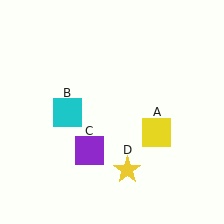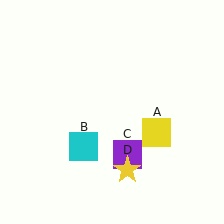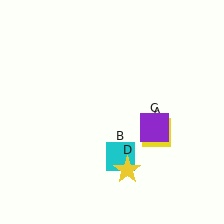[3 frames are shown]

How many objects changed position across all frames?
2 objects changed position: cyan square (object B), purple square (object C).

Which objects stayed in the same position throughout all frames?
Yellow square (object A) and yellow star (object D) remained stationary.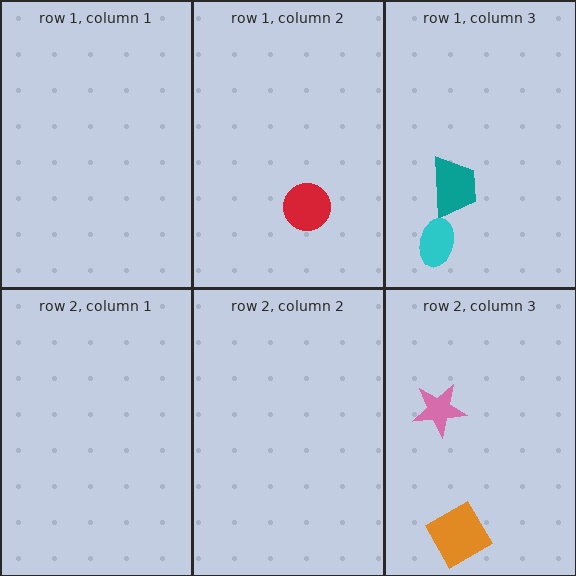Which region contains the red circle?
The row 1, column 2 region.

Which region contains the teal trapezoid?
The row 1, column 3 region.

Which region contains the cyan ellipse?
The row 1, column 3 region.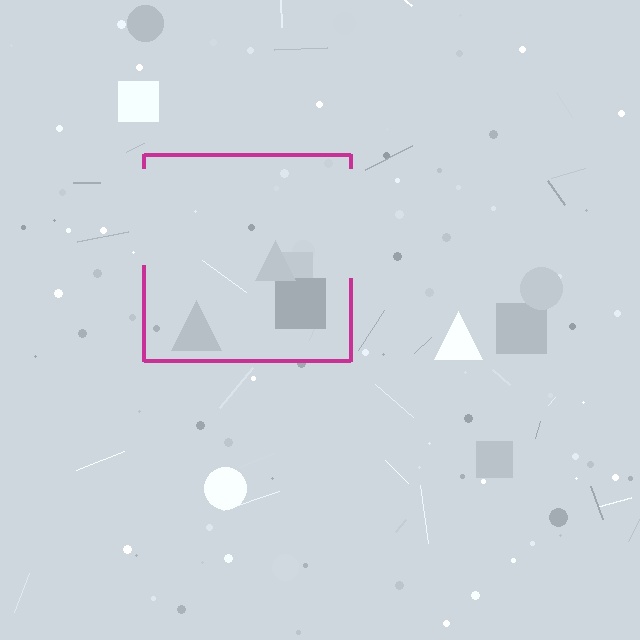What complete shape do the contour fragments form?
The contour fragments form a square.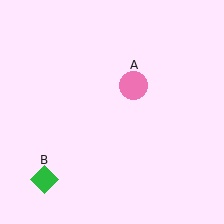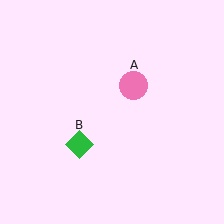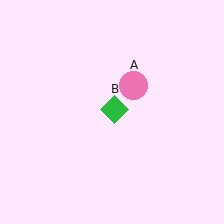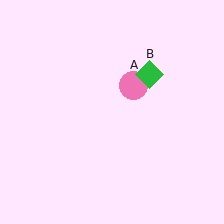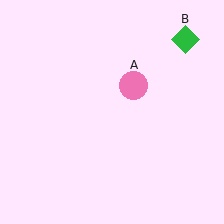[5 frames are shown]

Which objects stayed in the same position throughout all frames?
Pink circle (object A) remained stationary.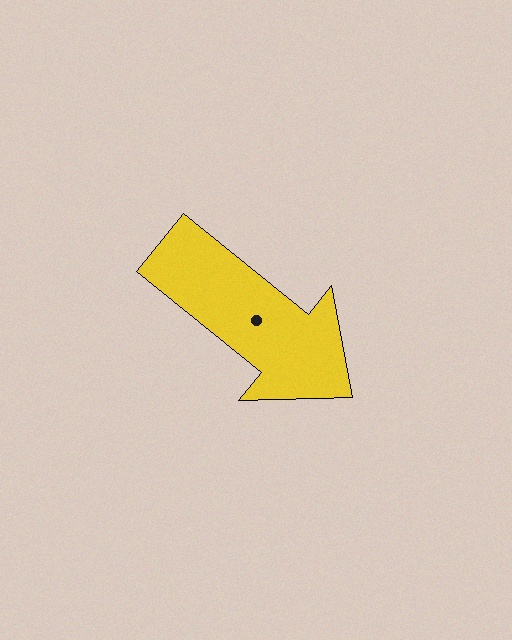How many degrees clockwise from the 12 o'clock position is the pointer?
Approximately 129 degrees.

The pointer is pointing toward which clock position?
Roughly 4 o'clock.